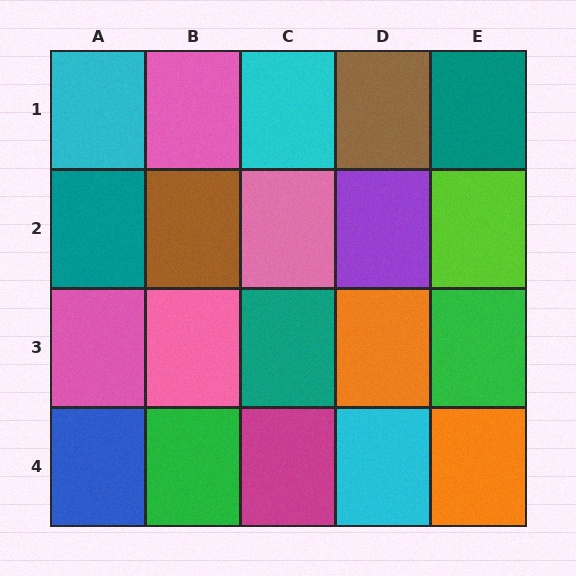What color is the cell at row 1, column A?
Cyan.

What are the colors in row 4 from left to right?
Blue, green, magenta, cyan, orange.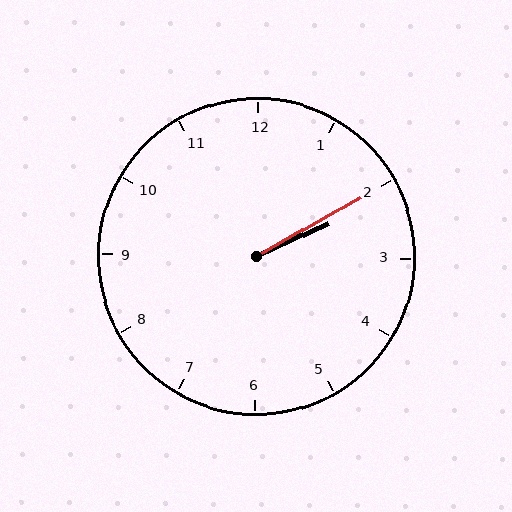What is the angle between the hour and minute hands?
Approximately 5 degrees.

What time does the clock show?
2:10.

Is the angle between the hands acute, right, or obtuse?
It is acute.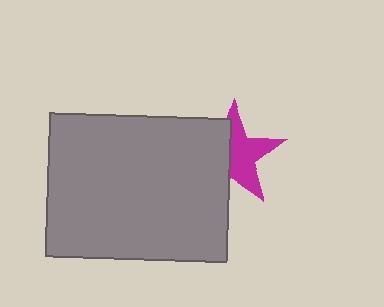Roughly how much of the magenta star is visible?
About half of it is visible (roughly 54%).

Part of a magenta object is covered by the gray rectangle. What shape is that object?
It is a star.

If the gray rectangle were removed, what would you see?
You would see the complete magenta star.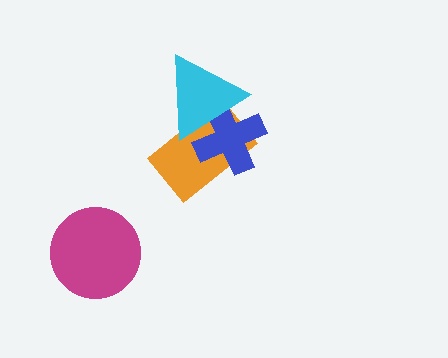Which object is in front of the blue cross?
The cyan triangle is in front of the blue cross.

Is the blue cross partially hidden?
Yes, it is partially covered by another shape.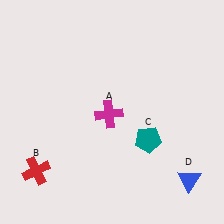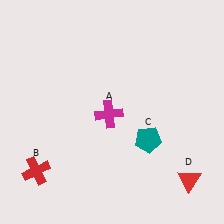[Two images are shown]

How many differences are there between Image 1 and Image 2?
There is 1 difference between the two images.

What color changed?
The triangle (D) changed from blue in Image 1 to red in Image 2.